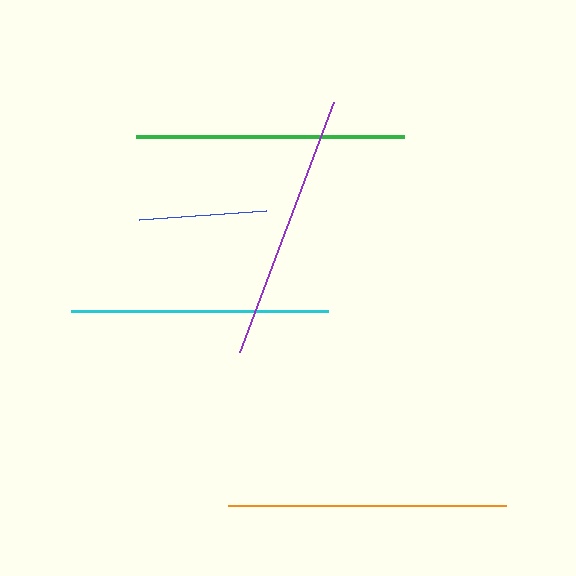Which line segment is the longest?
The orange line is the longest at approximately 278 pixels.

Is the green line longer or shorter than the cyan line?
The green line is longer than the cyan line.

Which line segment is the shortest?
The blue line is the shortest at approximately 127 pixels.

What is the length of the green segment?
The green segment is approximately 268 pixels long.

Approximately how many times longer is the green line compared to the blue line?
The green line is approximately 2.1 times the length of the blue line.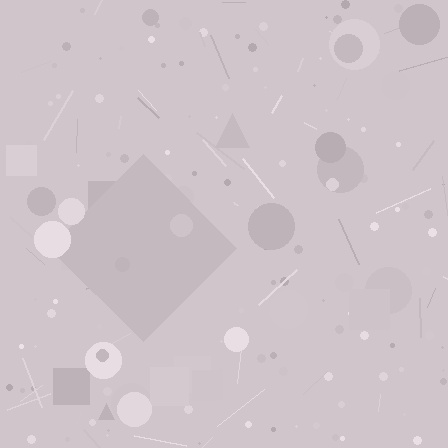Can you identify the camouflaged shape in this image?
The camouflaged shape is a diamond.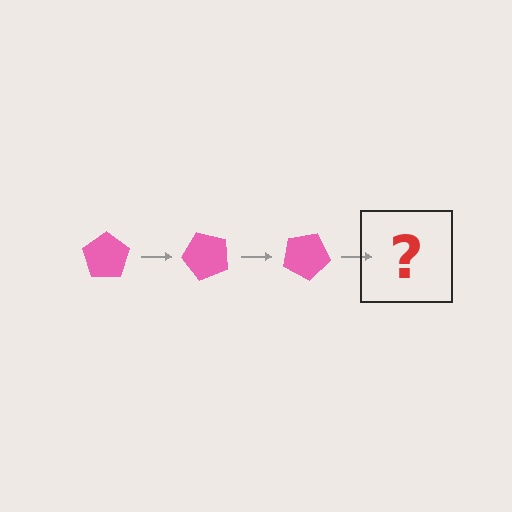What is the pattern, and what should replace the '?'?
The pattern is that the pentagon rotates 50 degrees each step. The '?' should be a pink pentagon rotated 150 degrees.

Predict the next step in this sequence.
The next step is a pink pentagon rotated 150 degrees.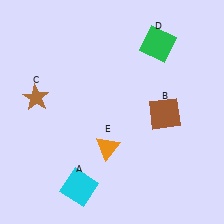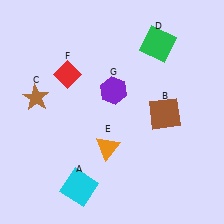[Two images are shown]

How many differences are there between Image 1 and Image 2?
There are 2 differences between the two images.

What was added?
A red diamond (F), a purple hexagon (G) were added in Image 2.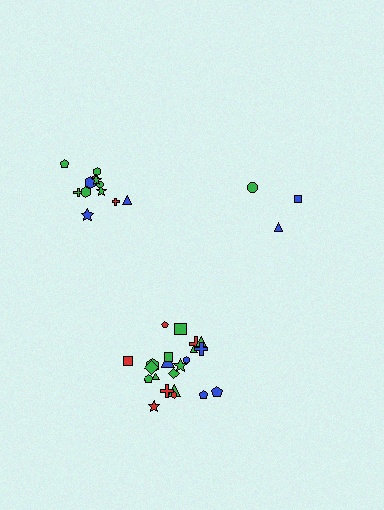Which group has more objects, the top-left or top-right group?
The top-left group.